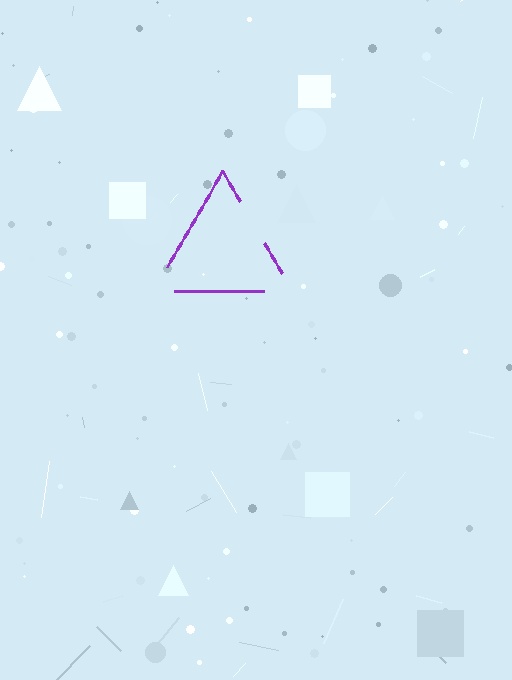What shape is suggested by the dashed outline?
The dashed outline suggests a triangle.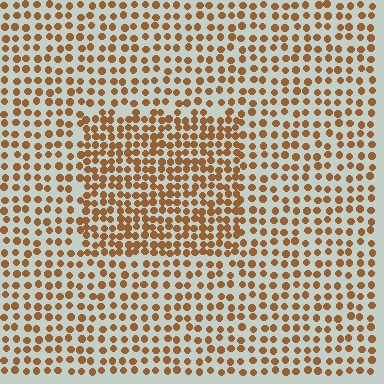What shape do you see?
I see a rectangle.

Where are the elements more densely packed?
The elements are more densely packed inside the rectangle boundary.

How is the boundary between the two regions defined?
The boundary is defined by a change in element density (approximately 1.7x ratio). All elements are the same color, size, and shape.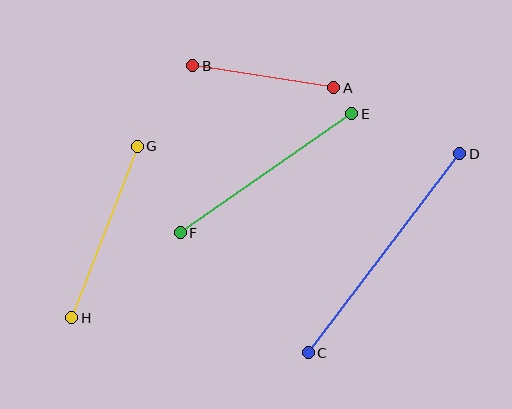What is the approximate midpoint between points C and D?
The midpoint is at approximately (384, 253) pixels.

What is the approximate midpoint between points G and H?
The midpoint is at approximately (104, 232) pixels.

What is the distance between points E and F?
The distance is approximately 209 pixels.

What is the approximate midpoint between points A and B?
The midpoint is at approximately (263, 77) pixels.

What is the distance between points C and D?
The distance is approximately 250 pixels.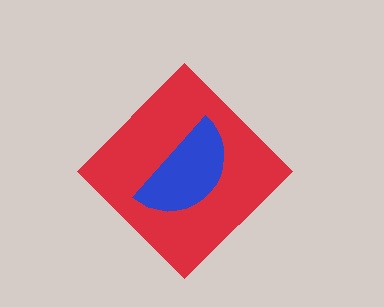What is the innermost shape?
The blue semicircle.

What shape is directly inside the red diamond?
The blue semicircle.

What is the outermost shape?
The red diamond.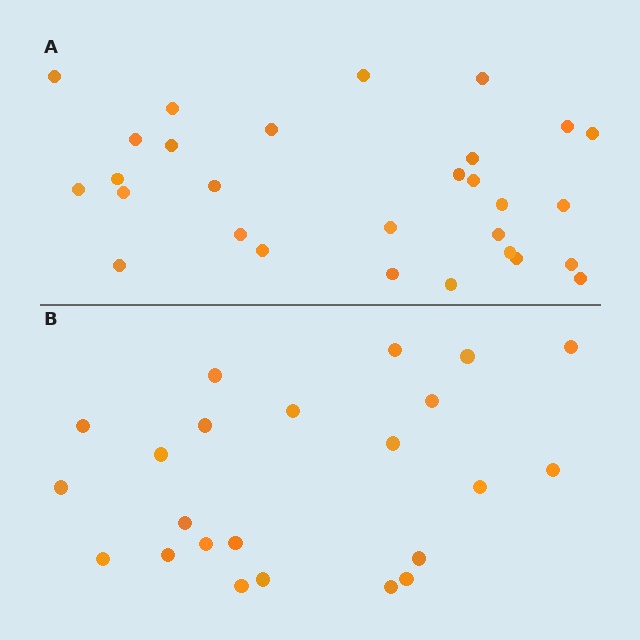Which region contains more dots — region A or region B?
Region A (the top region) has more dots.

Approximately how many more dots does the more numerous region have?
Region A has about 6 more dots than region B.